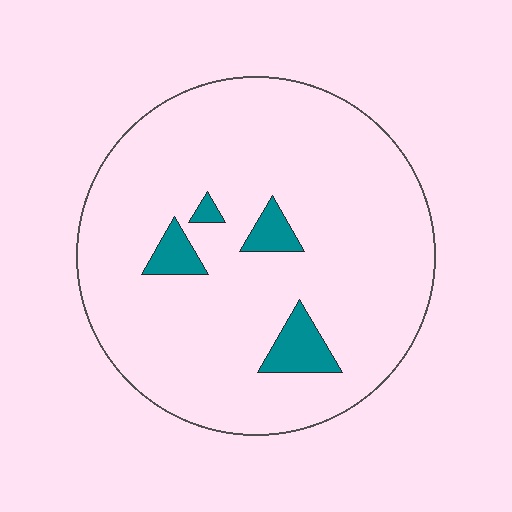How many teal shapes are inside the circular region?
4.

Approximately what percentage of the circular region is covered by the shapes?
Approximately 10%.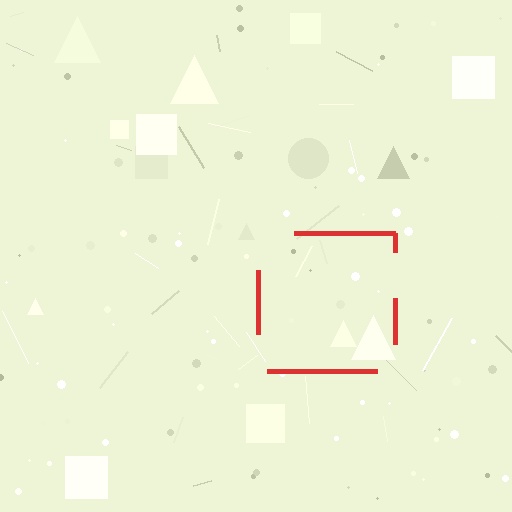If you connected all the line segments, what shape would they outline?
They would outline a square.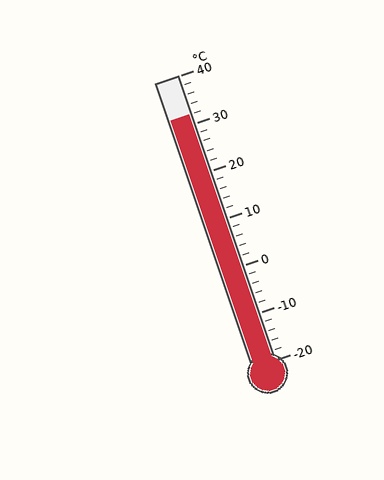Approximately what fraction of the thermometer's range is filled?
The thermometer is filled to approximately 85% of its range.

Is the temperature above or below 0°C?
The temperature is above 0°C.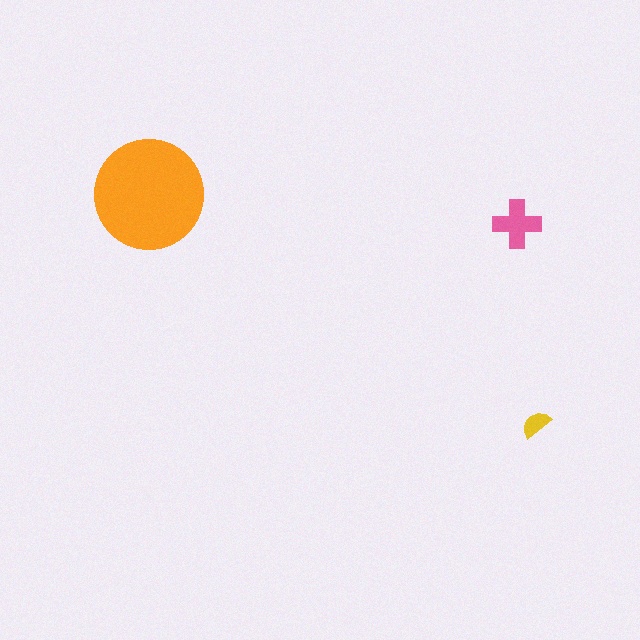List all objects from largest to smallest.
The orange circle, the pink cross, the yellow semicircle.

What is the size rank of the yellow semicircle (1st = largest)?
3rd.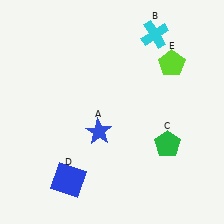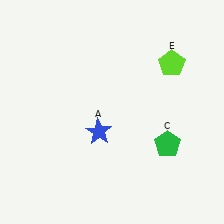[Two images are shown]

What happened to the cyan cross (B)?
The cyan cross (B) was removed in Image 2. It was in the top-right area of Image 1.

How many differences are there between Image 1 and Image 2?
There are 2 differences between the two images.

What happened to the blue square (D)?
The blue square (D) was removed in Image 2. It was in the bottom-left area of Image 1.